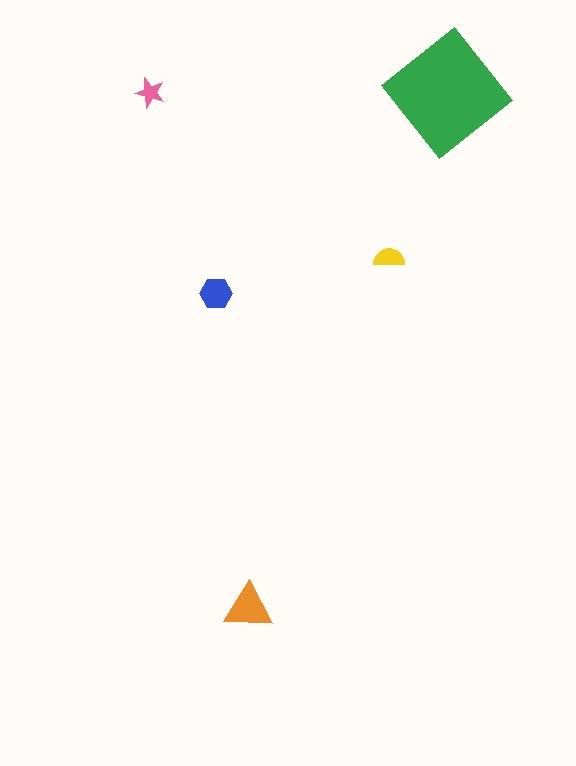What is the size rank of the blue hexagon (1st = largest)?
3rd.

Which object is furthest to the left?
The pink star is leftmost.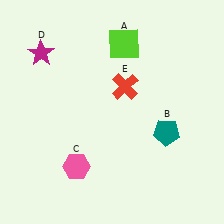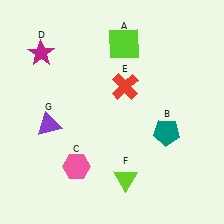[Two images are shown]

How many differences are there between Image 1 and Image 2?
There are 2 differences between the two images.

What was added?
A lime triangle (F), a purple triangle (G) were added in Image 2.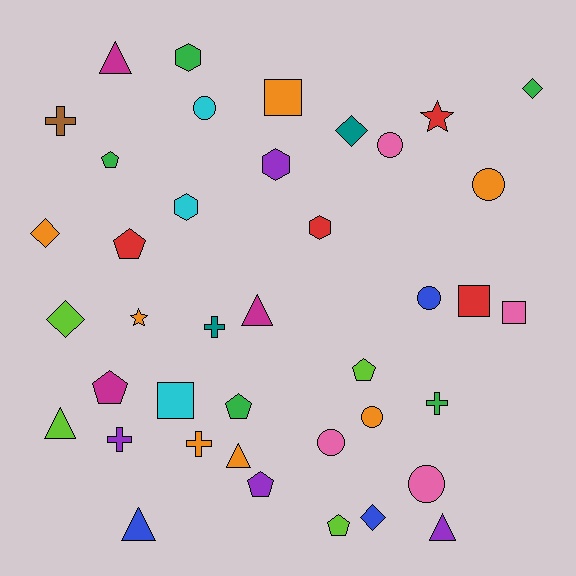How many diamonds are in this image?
There are 5 diamonds.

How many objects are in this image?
There are 40 objects.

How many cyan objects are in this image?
There are 3 cyan objects.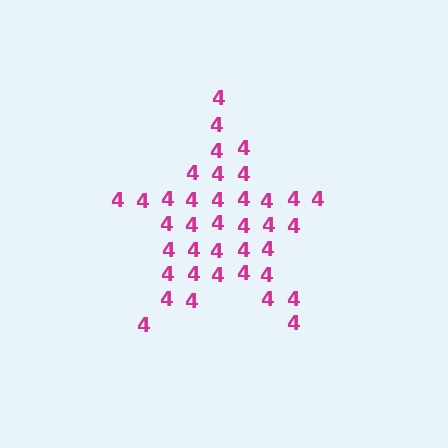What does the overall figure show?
The overall figure shows a star.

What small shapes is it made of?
It is made of small digit 4's.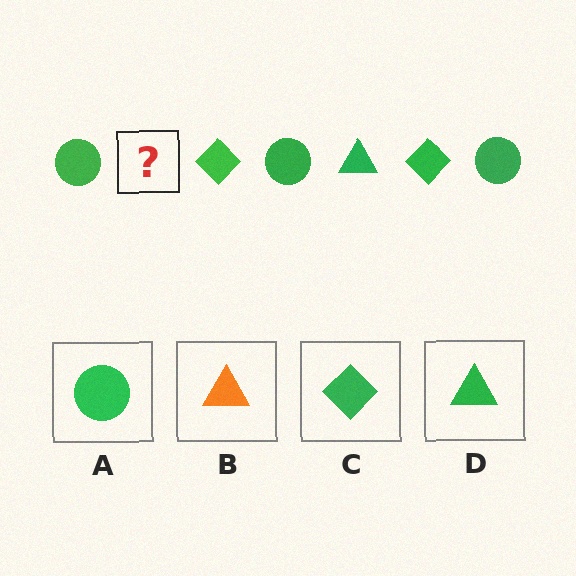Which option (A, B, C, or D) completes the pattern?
D.